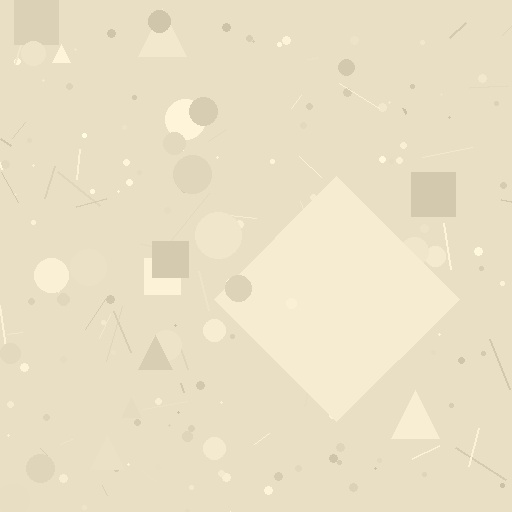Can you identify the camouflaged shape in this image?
The camouflaged shape is a diamond.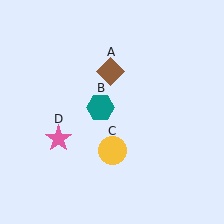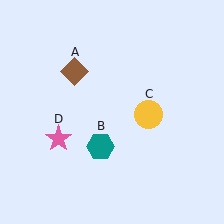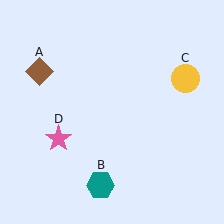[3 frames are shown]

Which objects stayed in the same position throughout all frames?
Pink star (object D) remained stationary.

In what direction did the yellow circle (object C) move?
The yellow circle (object C) moved up and to the right.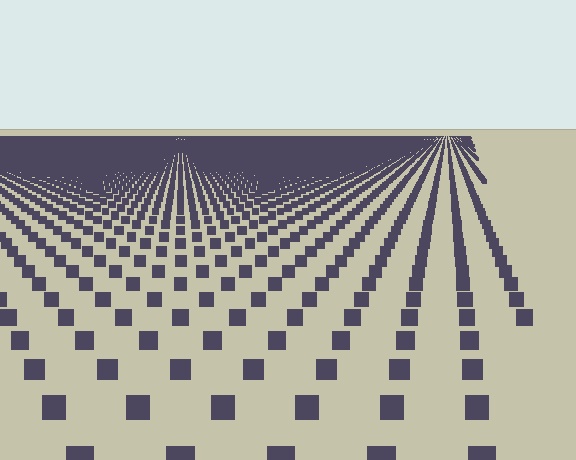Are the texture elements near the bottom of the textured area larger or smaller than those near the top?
Larger. Near the bottom, elements are closer to the viewer and appear at a bigger on-screen size.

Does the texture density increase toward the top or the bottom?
Density increases toward the top.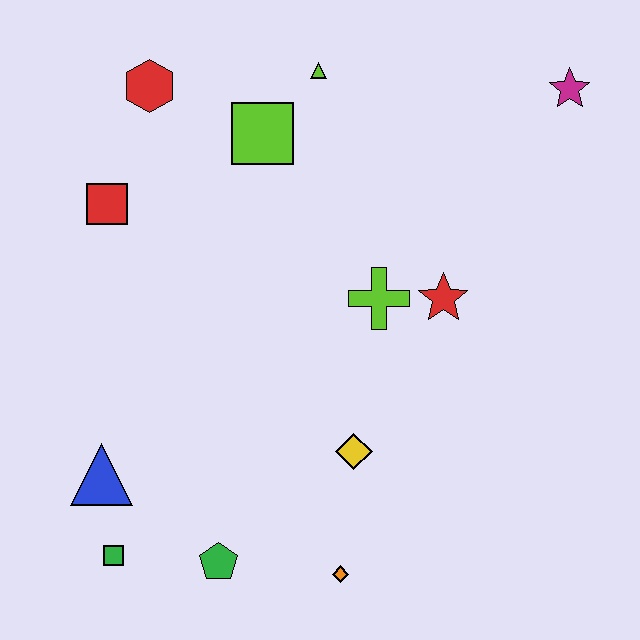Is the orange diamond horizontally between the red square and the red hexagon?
No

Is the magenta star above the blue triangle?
Yes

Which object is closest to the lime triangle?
The lime square is closest to the lime triangle.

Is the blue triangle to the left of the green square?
Yes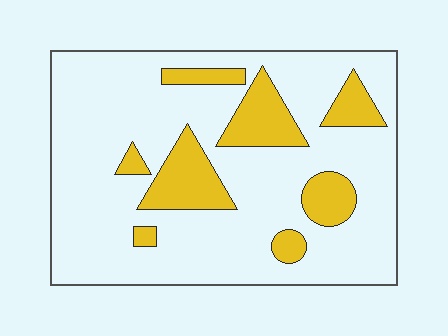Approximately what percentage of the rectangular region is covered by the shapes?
Approximately 20%.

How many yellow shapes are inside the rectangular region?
8.